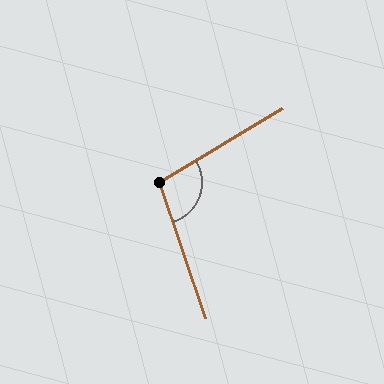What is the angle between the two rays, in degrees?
Approximately 102 degrees.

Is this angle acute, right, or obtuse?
It is obtuse.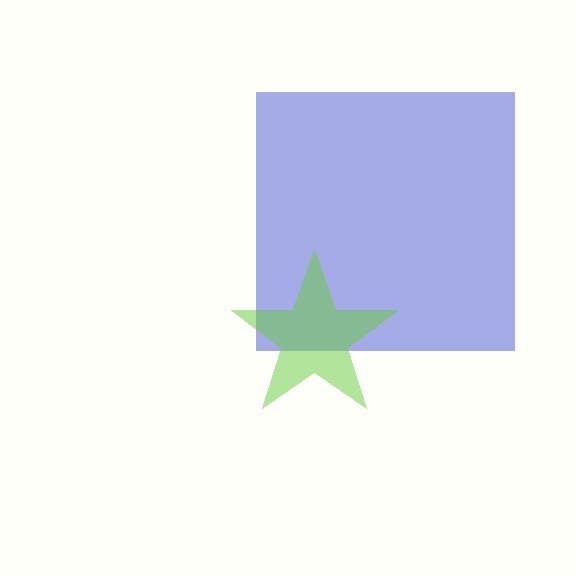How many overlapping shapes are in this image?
There are 2 overlapping shapes in the image.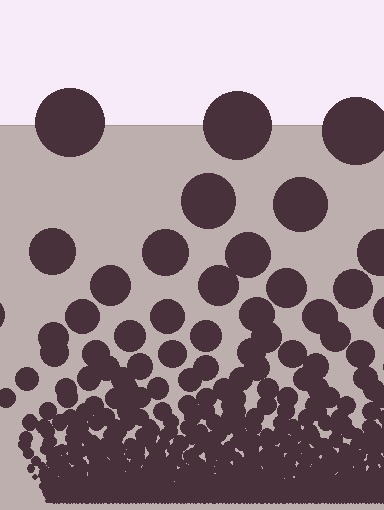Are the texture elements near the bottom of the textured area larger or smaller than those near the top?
Smaller. The gradient is inverted — elements near the bottom are smaller and denser.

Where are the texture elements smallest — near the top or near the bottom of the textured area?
Near the bottom.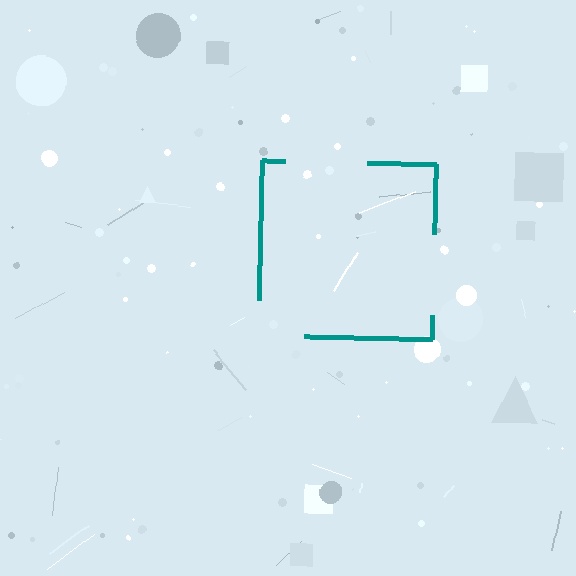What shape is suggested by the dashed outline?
The dashed outline suggests a square.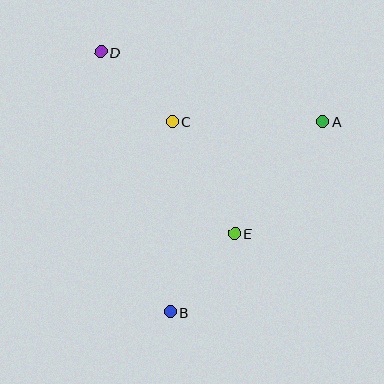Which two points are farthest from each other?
Points B and D are farthest from each other.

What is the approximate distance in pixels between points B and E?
The distance between B and E is approximately 101 pixels.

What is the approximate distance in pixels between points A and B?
The distance between A and B is approximately 244 pixels.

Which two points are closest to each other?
Points C and D are closest to each other.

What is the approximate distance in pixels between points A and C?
The distance between A and C is approximately 151 pixels.